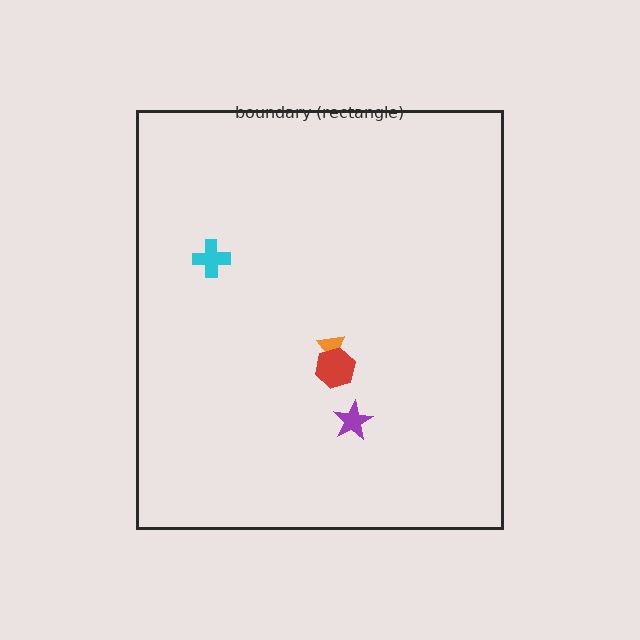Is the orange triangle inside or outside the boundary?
Inside.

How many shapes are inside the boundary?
4 inside, 0 outside.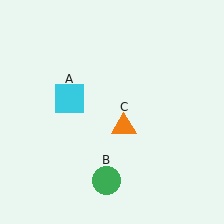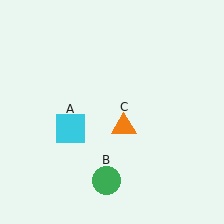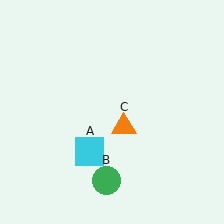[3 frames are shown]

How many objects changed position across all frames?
1 object changed position: cyan square (object A).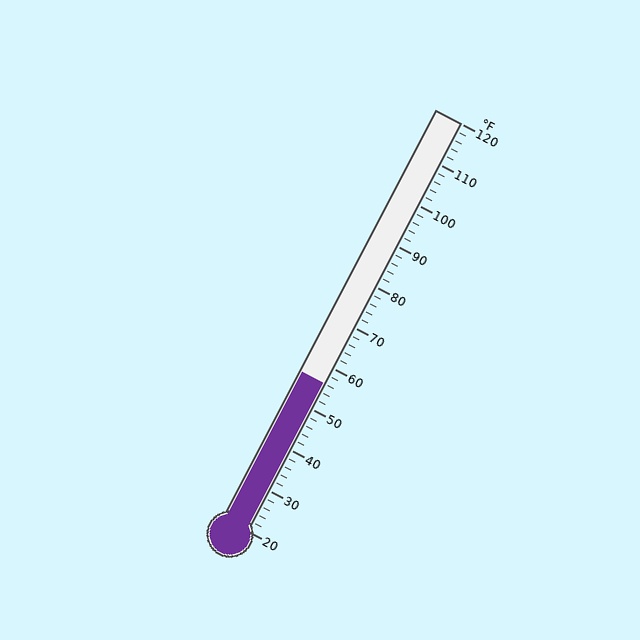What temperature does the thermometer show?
The thermometer shows approximately 56°F.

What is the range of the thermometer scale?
The thermometer scale ranges from 20°F to 120°F.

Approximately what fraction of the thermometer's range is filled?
The thermometer is filled to approximately 35% of its range.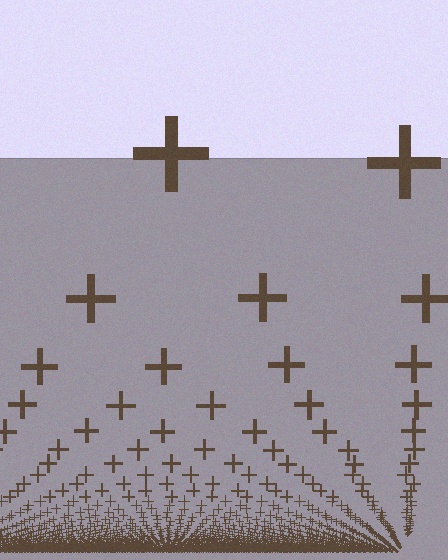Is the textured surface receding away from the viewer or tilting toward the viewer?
The surface appears to tilt toward the viewer. Texture elements get larger and sparser toward the top.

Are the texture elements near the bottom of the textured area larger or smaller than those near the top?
Smaller. The gradient is inverted — elements near the bottom are smaller and denser.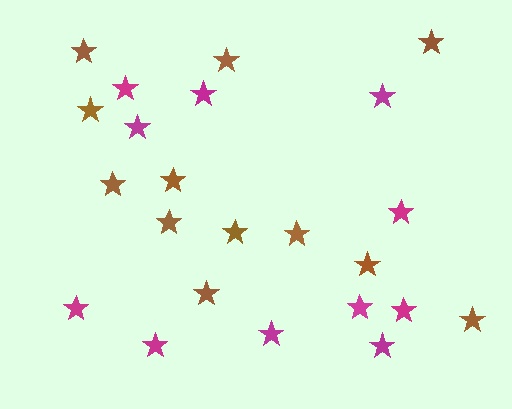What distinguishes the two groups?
There are 2 groups: one group of brown stars (12) and one group of magenta stars (11).